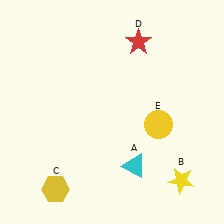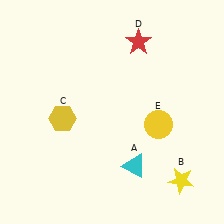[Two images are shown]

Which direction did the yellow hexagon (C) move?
The yellow hexagon (C) moved up.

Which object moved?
The yellow hexagon (C) moved up.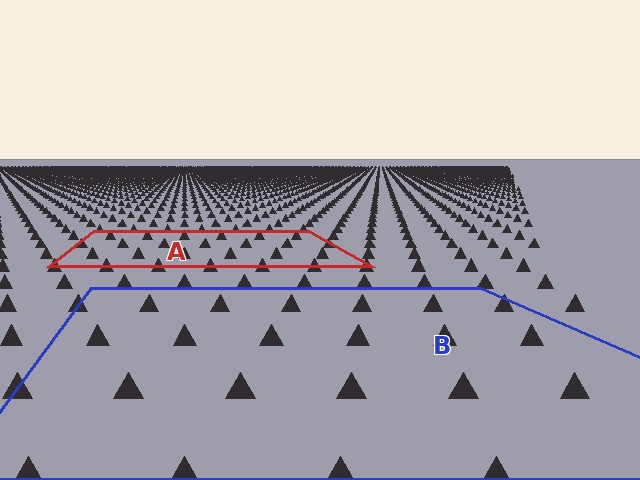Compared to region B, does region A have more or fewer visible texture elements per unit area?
Region A has more texture elements per unit area — they are packed more densely because it is farther away.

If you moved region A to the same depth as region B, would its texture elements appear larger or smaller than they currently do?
They would appear larger. At a closer depth, the same texture elements are projected at a bigger on-screen size.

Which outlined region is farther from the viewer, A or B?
Region A is farther from the viewer — the texture elements inside it appear smaller and more densely packed.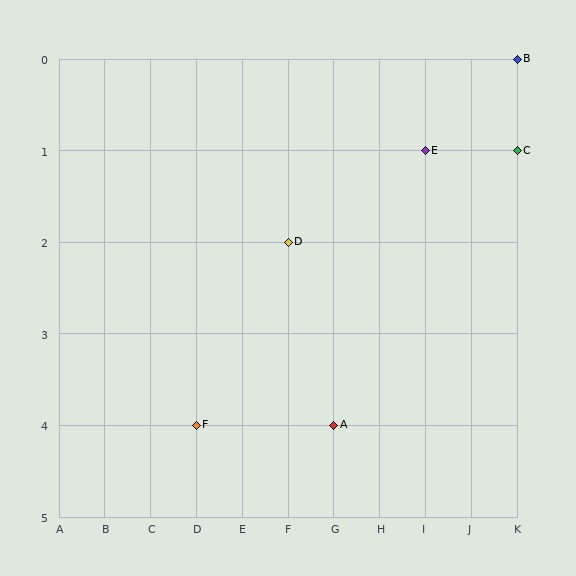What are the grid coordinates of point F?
Point F is at grid coordinates (D, 4).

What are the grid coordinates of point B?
Point B is at grid coordinates (K, 0).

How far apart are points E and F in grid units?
Points E and F are 5 columns and 3 rows apart (about 5.8 grid units diagonally).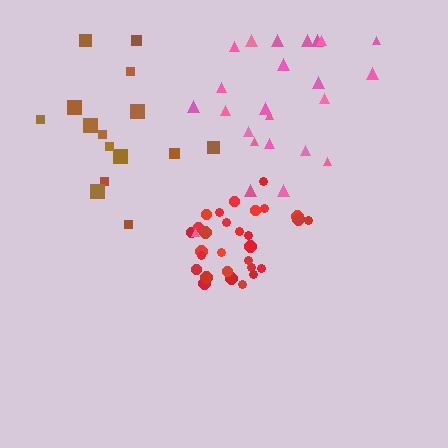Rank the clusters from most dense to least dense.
red, pink, brown.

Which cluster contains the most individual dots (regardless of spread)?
Red (29).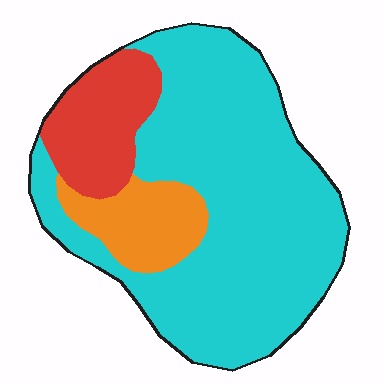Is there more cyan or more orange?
Cyan.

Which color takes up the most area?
Cyan, at roughly 70%.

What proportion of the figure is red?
Red takes up about one sixth (1/6) of the figure.